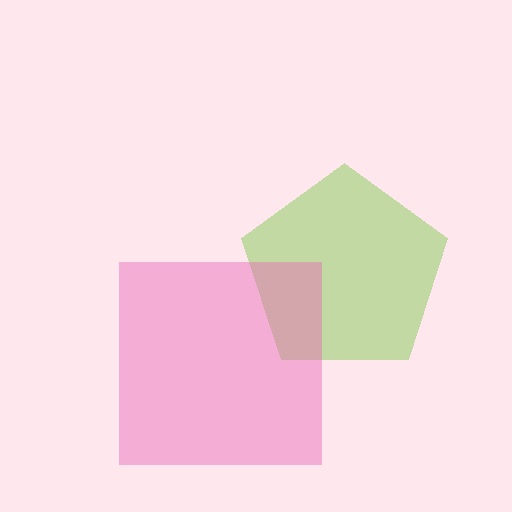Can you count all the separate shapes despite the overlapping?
Yes, there are 2 separate shapes.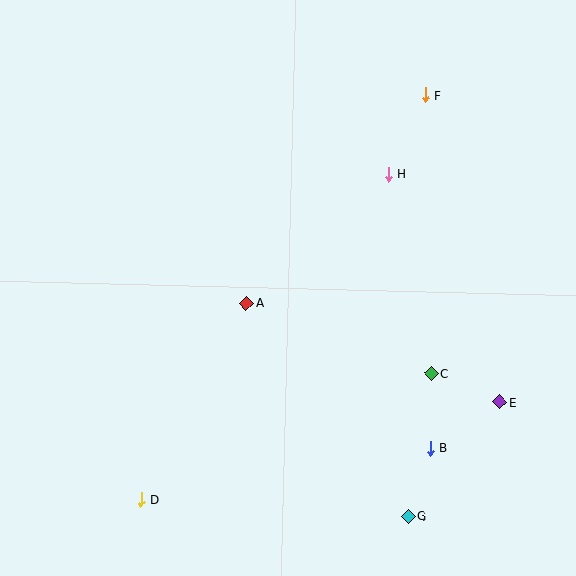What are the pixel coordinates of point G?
Point G is at (409, 516).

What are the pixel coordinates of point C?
Point C is at (431, 373).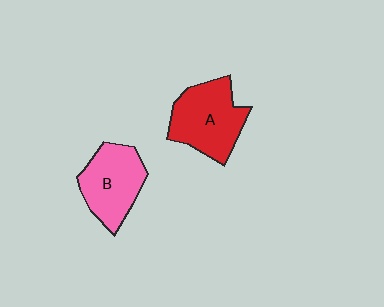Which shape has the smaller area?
Shape B (pink).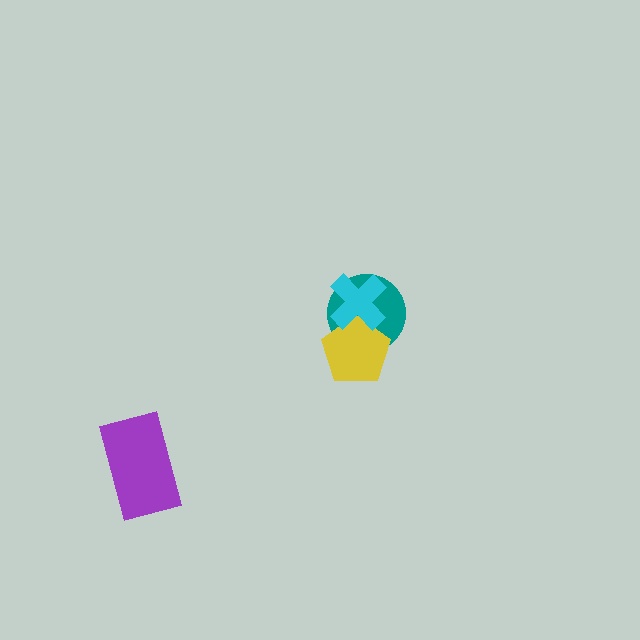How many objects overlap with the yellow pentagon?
2 objects overlap with the yellow pentagon.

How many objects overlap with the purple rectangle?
0 objects overlap with the purple rectangle.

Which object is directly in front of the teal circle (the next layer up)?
The yellow pentagon is directly in front of the teal circle.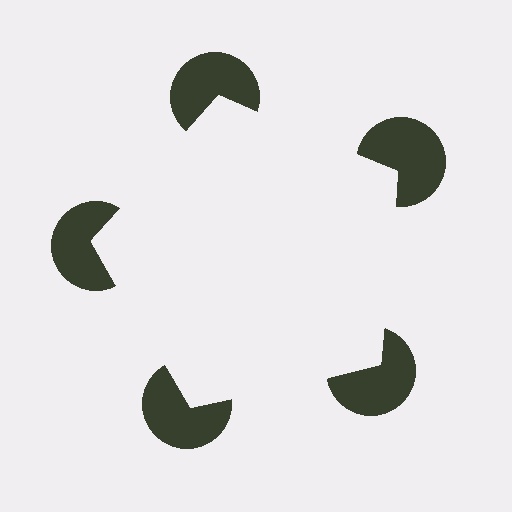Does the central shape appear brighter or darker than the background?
It typically appears slightly brighter than the background, even though no actual brightness change is drawn.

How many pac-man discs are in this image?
There are 5 — one at each vertex of the illusory pentagon.